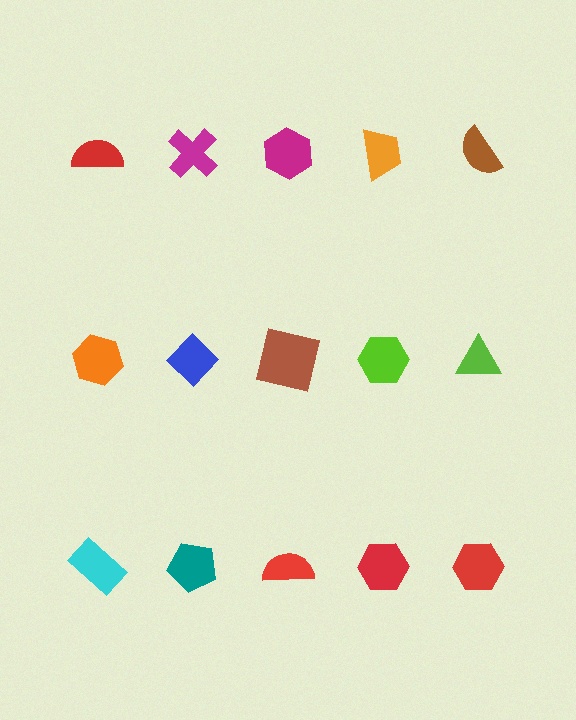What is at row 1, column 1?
A red semicircle.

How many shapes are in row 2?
5 shapes.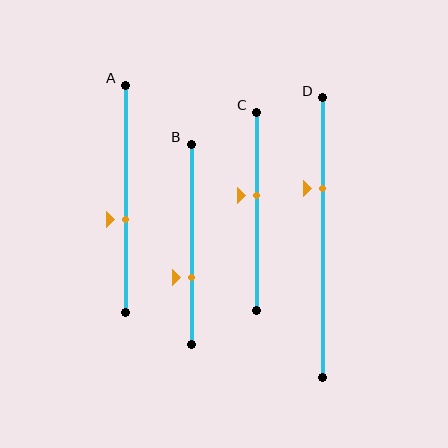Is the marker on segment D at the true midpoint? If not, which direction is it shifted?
No, the marker on segment D is shifted upward by about 17% of the segment length.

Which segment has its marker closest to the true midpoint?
Segment C has its marker closest to the true midpoint.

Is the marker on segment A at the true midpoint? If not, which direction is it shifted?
No, the marker on segment A is shifted downward by about 9% of the segment length.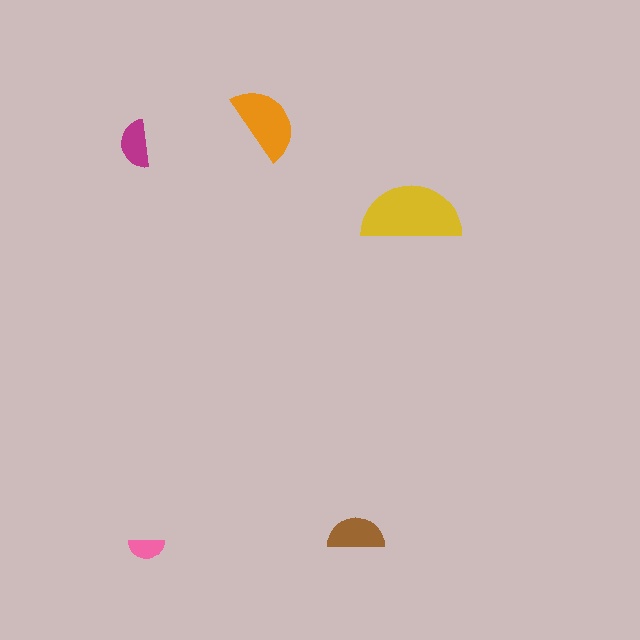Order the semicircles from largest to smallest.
the yellow one, the orange one, the brown one, the magenta one, the pink one.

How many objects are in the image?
There are 5 objects in the image.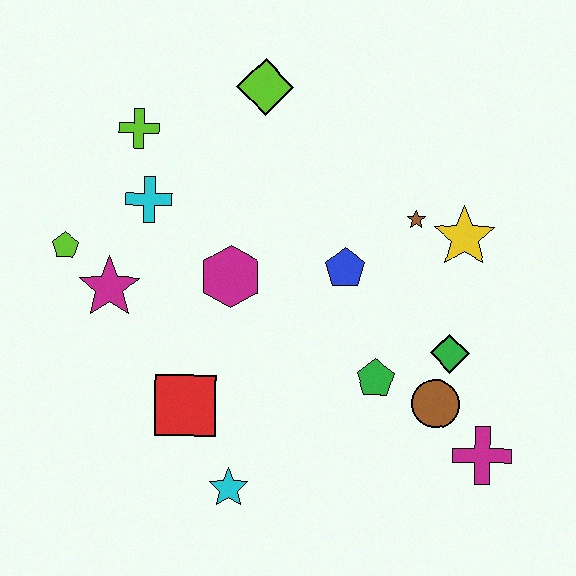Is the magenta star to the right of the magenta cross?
No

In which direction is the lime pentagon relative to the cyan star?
The lime pentagon is above the cyan star.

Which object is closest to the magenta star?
The lime pentagon is closest to the magenta star.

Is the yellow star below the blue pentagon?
No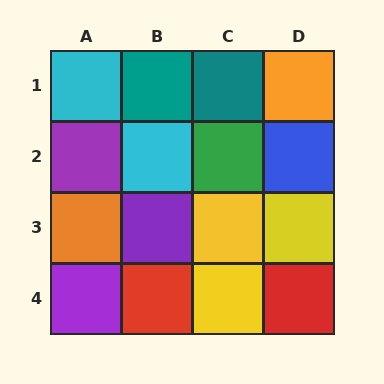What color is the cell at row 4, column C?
Yellow.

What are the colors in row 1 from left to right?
Cyan, teal, teal, orange.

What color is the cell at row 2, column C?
Green.